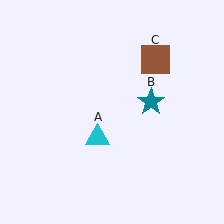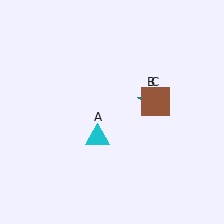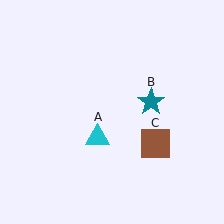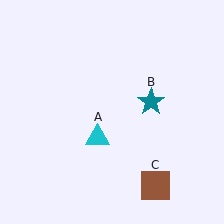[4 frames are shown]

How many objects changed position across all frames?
1 object changed position: brown square (object C).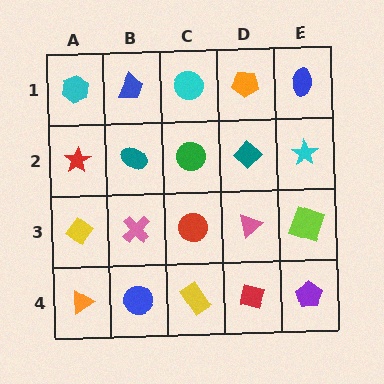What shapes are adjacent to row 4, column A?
A yellow diamond (row 3, column A), a blue circle (row 4, column B).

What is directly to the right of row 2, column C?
A teal diamond.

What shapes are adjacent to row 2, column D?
An orange pentagon (row 1, column D), a pink triangle (row 3, column D), a green circle (row 2, column C), a cyan star (row 2, column E).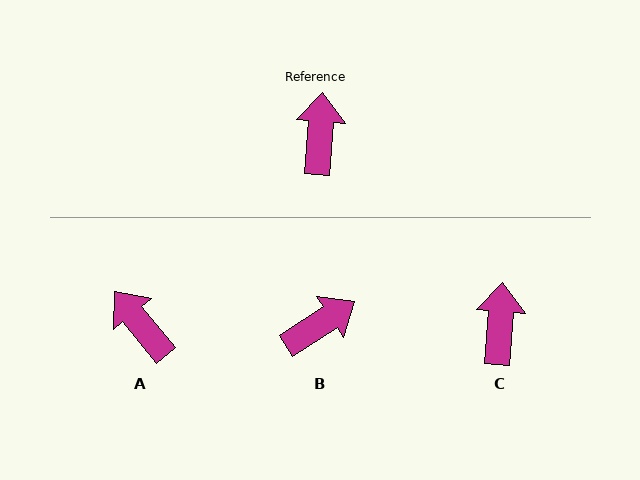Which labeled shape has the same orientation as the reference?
C.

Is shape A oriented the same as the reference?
No, it is off by about 43 degrees.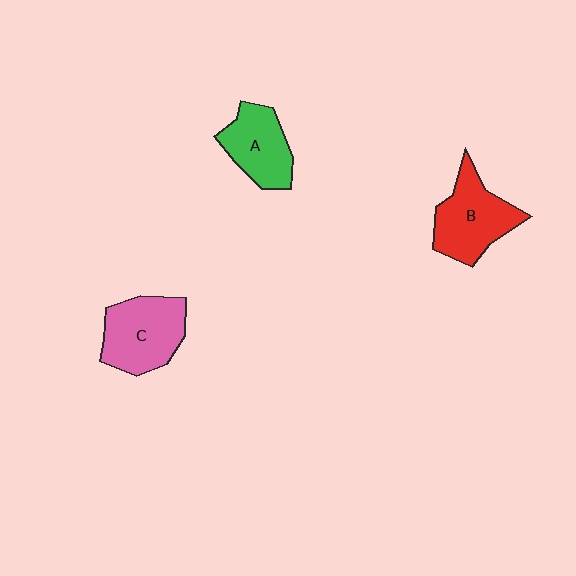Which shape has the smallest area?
Shape A (green).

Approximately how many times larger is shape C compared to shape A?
Approximately 1.2 times.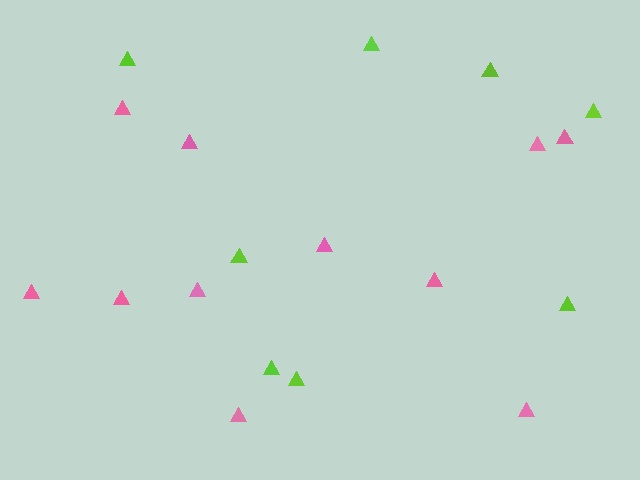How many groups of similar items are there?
There are 2 groups: one group of lime triangles (8) and one group of pink triangles (11).